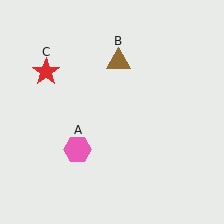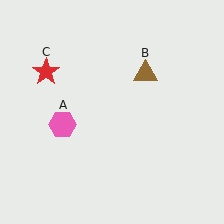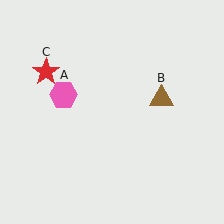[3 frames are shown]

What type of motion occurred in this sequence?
The pink hexagon (object A), brown triangle (object B) rotated clockwise around the center of the scene.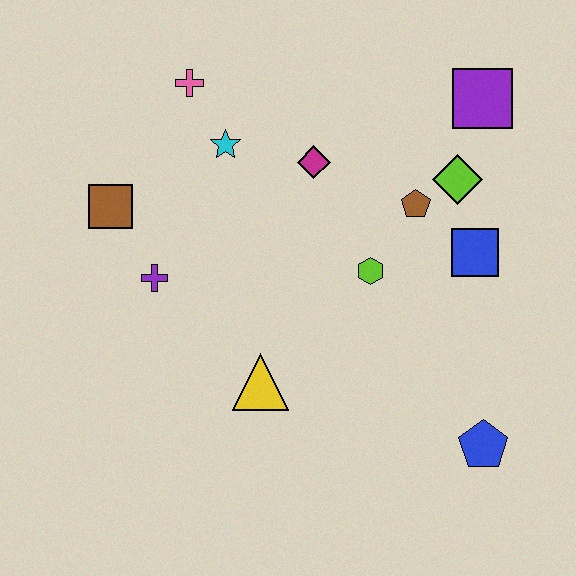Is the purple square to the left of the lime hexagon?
No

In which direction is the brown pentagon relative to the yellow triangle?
The brown pentagon is above the yellow triangle.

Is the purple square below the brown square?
No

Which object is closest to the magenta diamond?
The cyan star is closest to the magenta diamond.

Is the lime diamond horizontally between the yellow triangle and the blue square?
Yes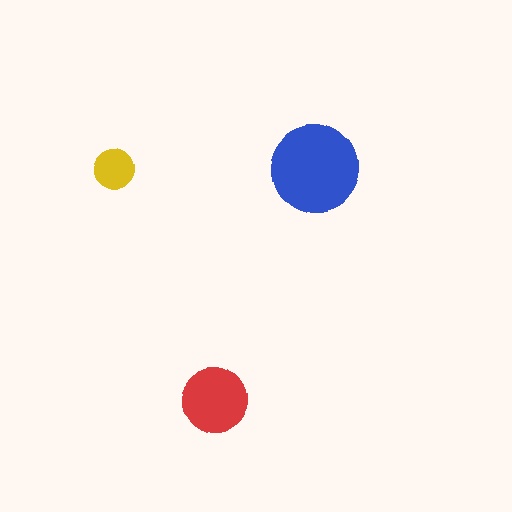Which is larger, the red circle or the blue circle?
The blue one.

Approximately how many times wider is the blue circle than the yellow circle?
About 2 times wider.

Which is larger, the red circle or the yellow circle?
The red one.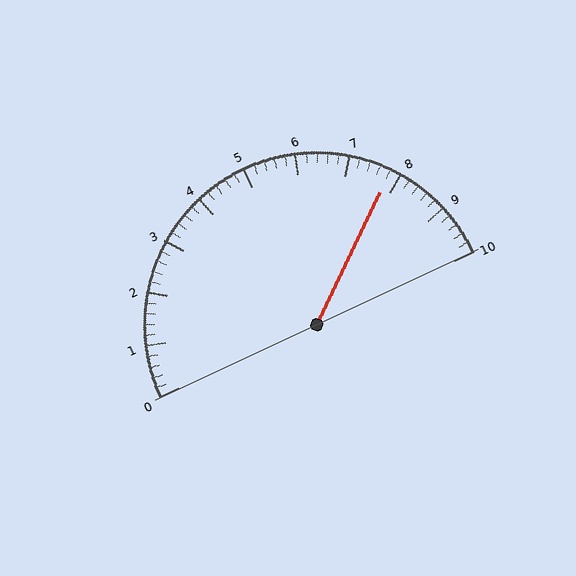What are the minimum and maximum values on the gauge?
The gauge ranges from 0 to 10.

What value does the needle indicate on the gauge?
The needle indicates approximately 7.8.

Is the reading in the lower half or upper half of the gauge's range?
The reading is in the upper half of the range (0 to 10).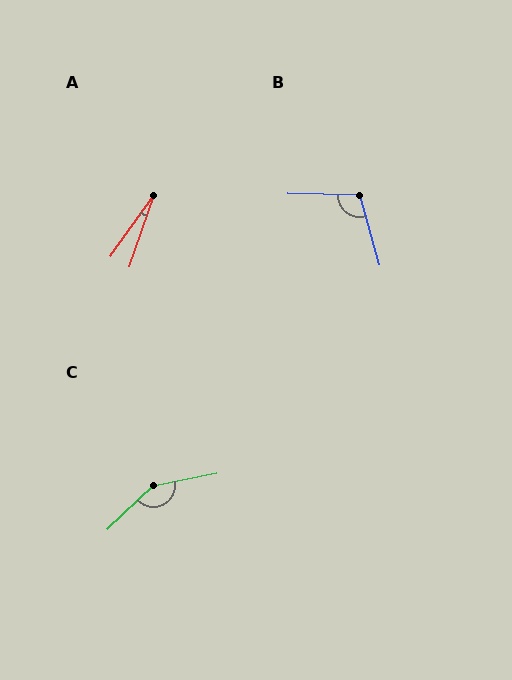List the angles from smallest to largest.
A (17°), B (107°), C (148°).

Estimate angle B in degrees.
Approximately 107 degrees.